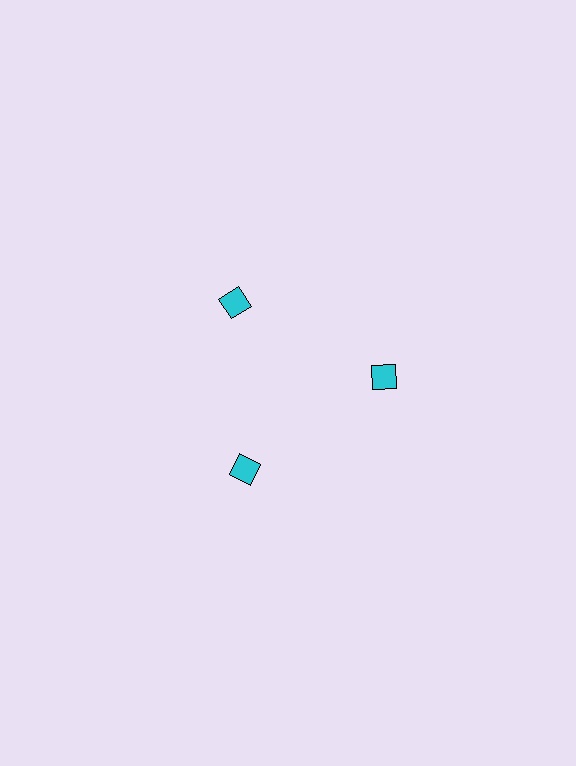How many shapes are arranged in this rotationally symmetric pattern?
There are 3 shapes, arranged in 3 groups of 1.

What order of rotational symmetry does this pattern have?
This pattern has 3-fold rotational symmetry.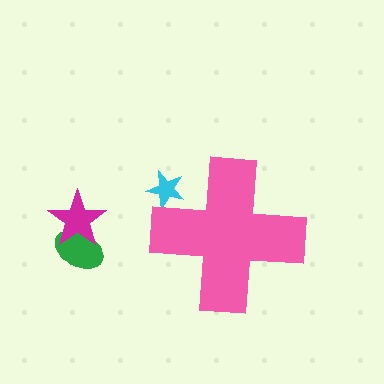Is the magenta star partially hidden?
No, the magenta star is fully visible.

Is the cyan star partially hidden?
Yes, the cyan star is partially hidden behind the pink cross.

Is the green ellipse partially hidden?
No, the green ellipse is fully visible.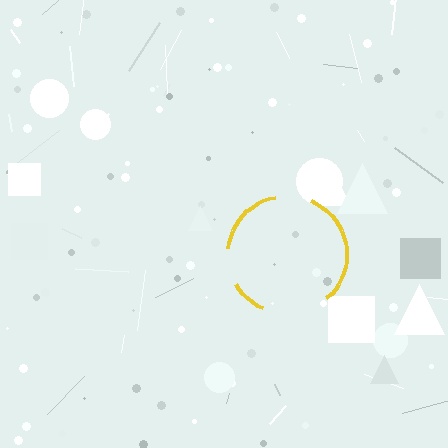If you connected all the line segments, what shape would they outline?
They would outline a circle.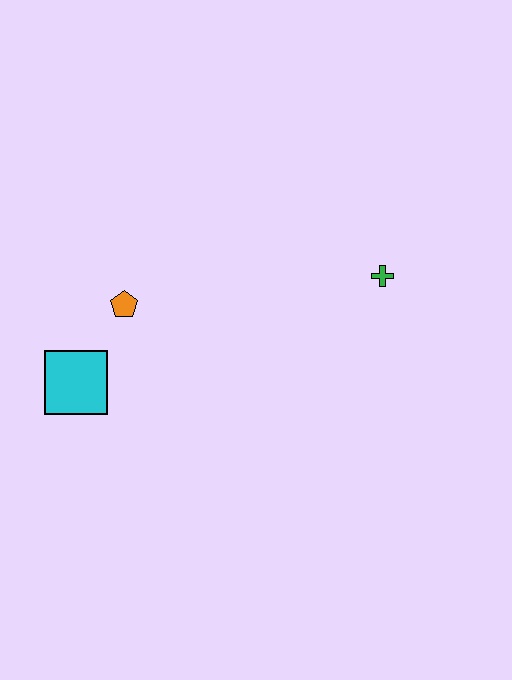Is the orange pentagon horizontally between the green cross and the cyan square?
Yes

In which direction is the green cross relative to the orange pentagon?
The green cross is to the right of the orange pentagon.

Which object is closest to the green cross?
The orange pentagon is closest to the green cross.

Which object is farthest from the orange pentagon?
The green cross is farthest from the orange pentagon.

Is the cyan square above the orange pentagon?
No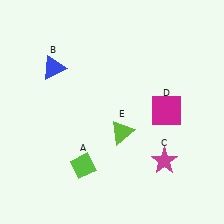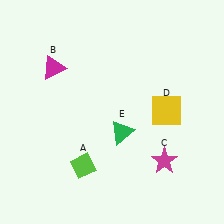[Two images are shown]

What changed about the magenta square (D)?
In Image 1, D is magenta. In Image 2, it changed to yellow.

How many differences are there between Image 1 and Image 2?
There are 3 differences between the two images.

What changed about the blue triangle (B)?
In Image 1, B is blue. In Image 2, it changed to magenta.